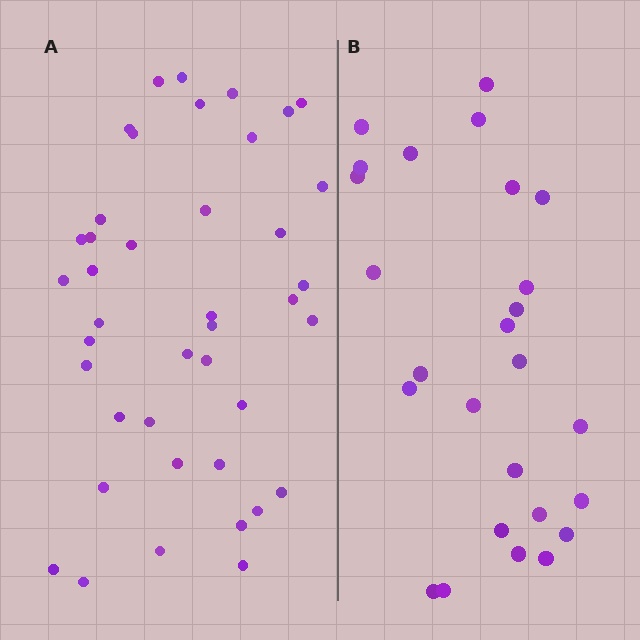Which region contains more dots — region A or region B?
Region A (the left region) has more dots.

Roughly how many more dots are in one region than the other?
Region A has approximately 15 more dots than region B.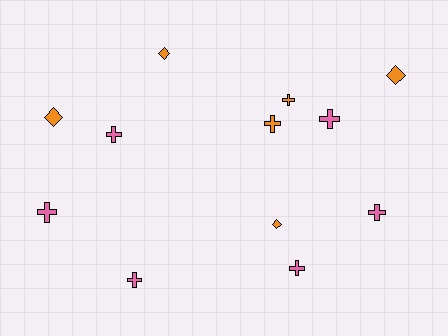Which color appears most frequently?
Orange, with 6 objects.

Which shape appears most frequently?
Cross, with 8 objects.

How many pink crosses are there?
There are 6 pink crosses.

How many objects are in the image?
There are 12 objects.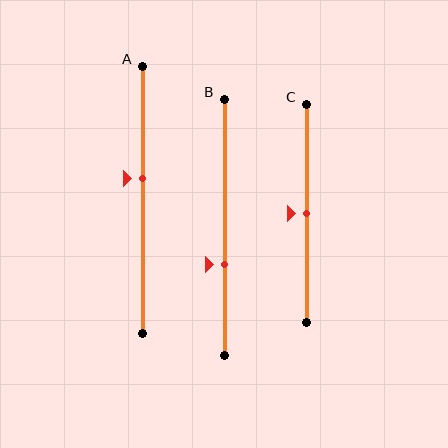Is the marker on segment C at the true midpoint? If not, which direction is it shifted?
Yes, the marker on segment C is at the true midpoint.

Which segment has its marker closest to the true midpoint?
Segment C has its marker closest to the true midpoint.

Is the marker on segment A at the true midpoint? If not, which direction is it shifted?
No, the marker on segment A is shifted upward by about 8% of the segment length.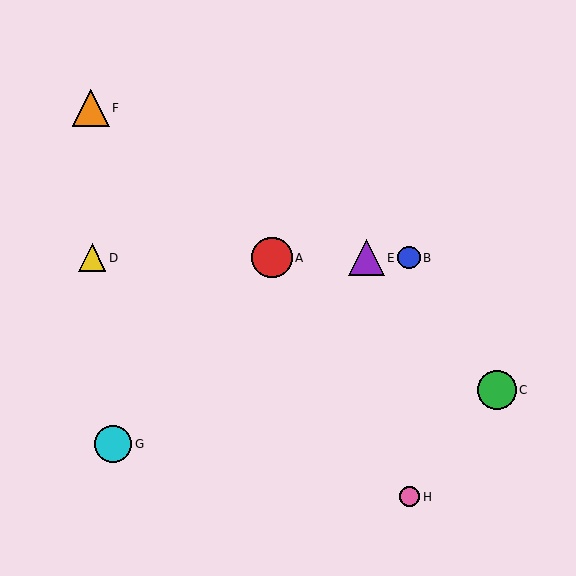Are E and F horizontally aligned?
No, E is at y≈258 and F is at y≈108.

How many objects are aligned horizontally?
4 objects (A, B, D, E) are aligned horizontally.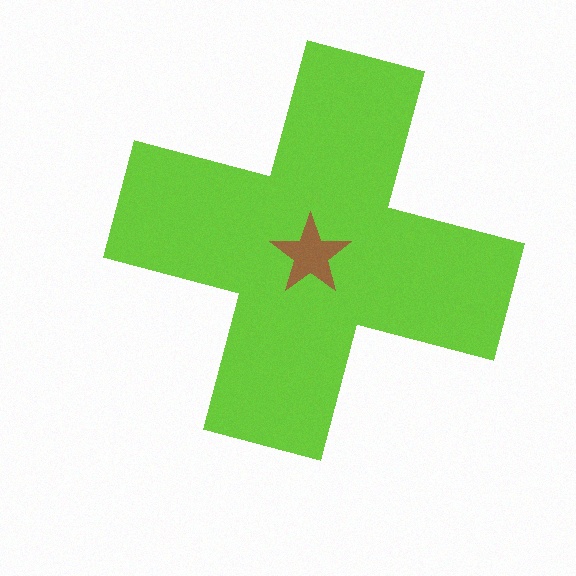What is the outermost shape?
The lime cross.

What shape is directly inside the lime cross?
The brown star.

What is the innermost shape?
The brown star.